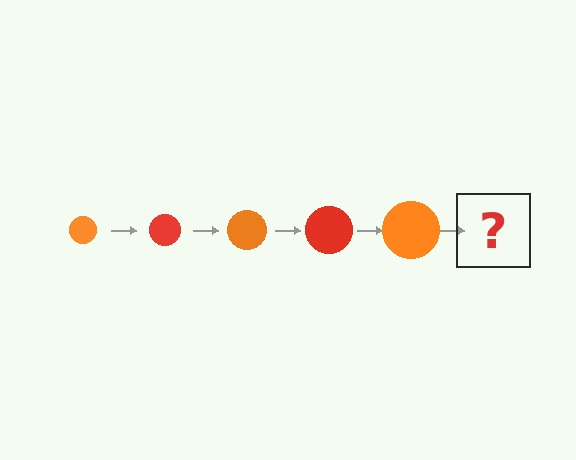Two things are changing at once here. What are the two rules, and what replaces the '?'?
The two rules are that the circle grows larger each step and the color cycles through orange and red. The '?' should be a red circle, larger than the previous one.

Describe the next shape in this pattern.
It should be a red circle, larger than the previous one.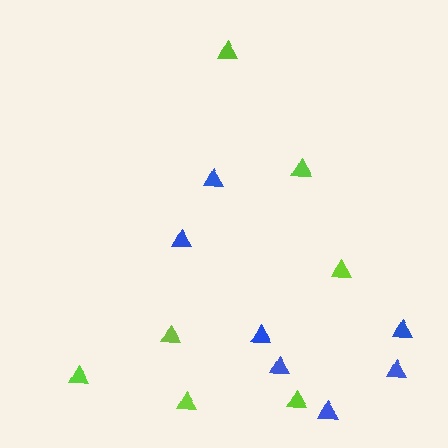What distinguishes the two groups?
There are 2 groups: one group of blue triangles (7) and one group of lime triangles (7).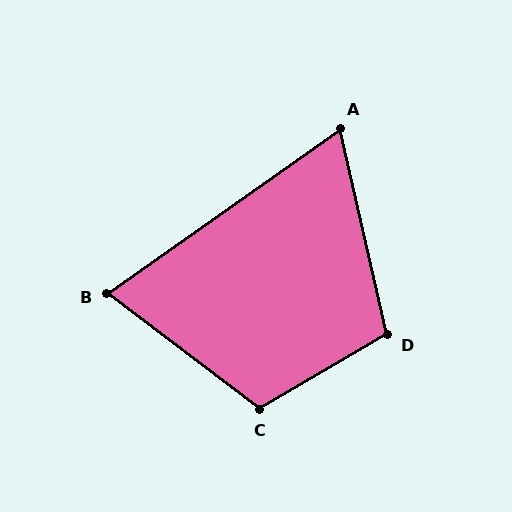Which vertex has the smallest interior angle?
A, at approximately 68 degrees.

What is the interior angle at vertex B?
Approximately 73 degrees (acute).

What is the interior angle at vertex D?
Approximately 107 degrees (obtuse).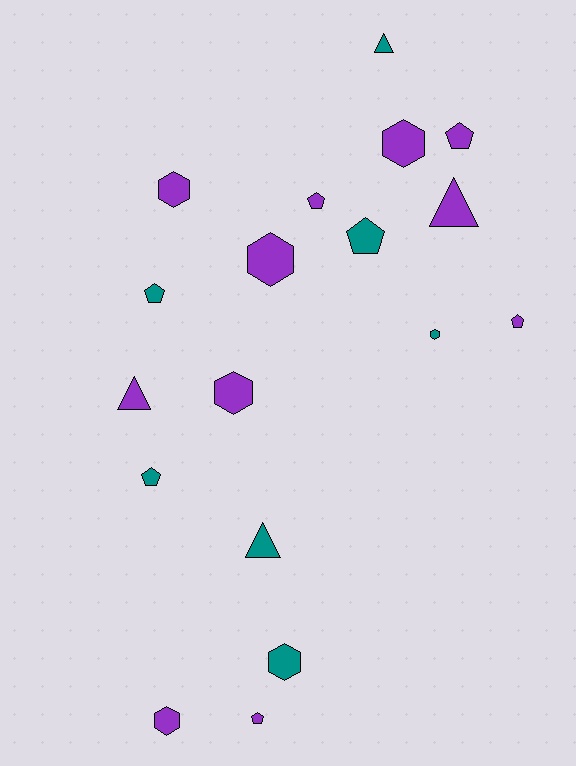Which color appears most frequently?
Purple, with 11 objects.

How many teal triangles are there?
There are 2 teal triangles.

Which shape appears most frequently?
Hexagon, with 7 objects.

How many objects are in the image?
There are 18 objects.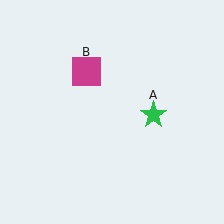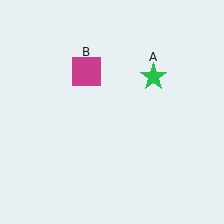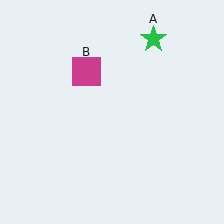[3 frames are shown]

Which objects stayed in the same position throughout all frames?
Magenta square (object B) remained stationary.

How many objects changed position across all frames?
1 object changed position: green star (object A).